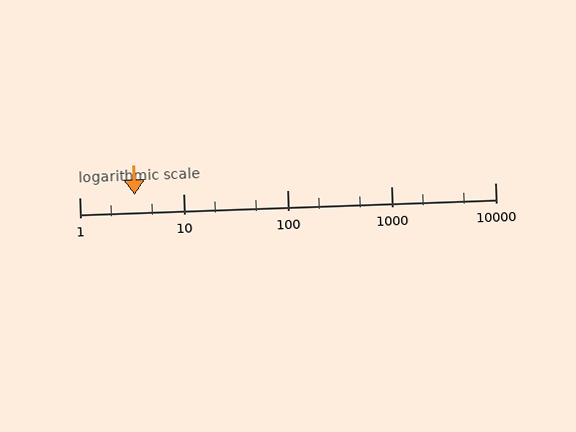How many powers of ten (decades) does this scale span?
The scale spans 4 decades, from 1 to 10000.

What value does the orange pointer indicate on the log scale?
The pointer indicates approximately 3.4.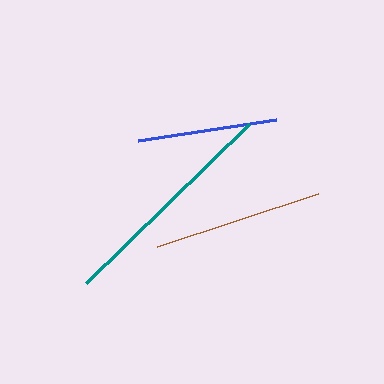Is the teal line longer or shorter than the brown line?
The teal line is longer than the brown line.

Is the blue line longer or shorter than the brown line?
The brown line is longer than the blue line.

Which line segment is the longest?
The teal line is the longest at approximately 228 pixels.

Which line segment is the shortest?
The blue line is the shortest at approximately 140 pixels.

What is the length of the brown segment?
The brown segment is approximately 169 pixels long.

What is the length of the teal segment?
The teal segment is approximately 228 pixels long.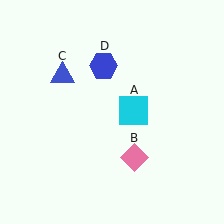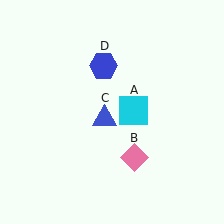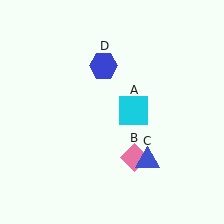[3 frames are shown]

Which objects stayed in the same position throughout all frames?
Cyan square (object A) and pink diamond (object B) and blue hexagon (object D) remained stationary.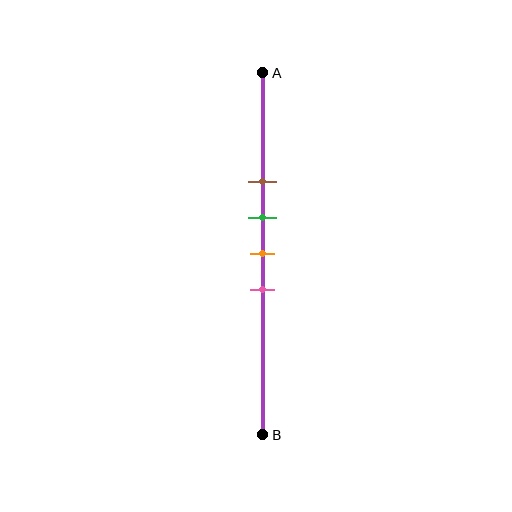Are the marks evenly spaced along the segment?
Yes, the marks are approximately evenly spaced.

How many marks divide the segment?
There are 4 marks dividing the segment.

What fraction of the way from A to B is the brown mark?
The brown mark is approximately 30% (0.3) of the way from A to B.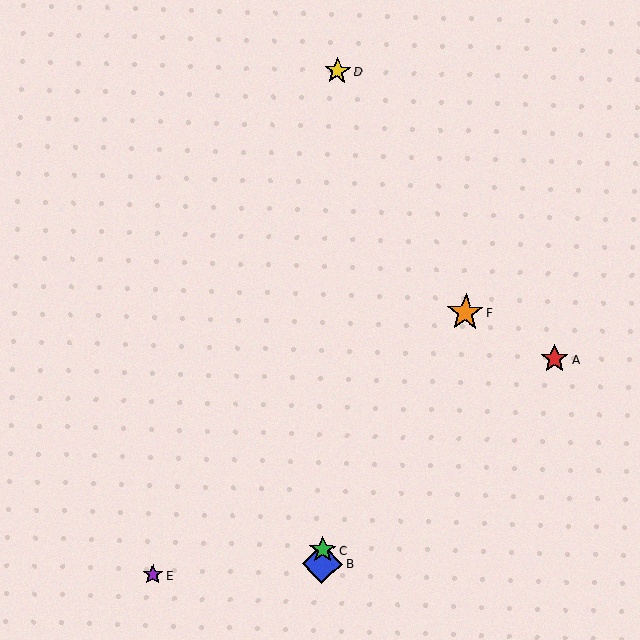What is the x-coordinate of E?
Object E is at x≈153.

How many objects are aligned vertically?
3 objects (B, C, D) are aligned vertically.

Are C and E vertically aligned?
No, C is at x≈323 and E is at x≈153.